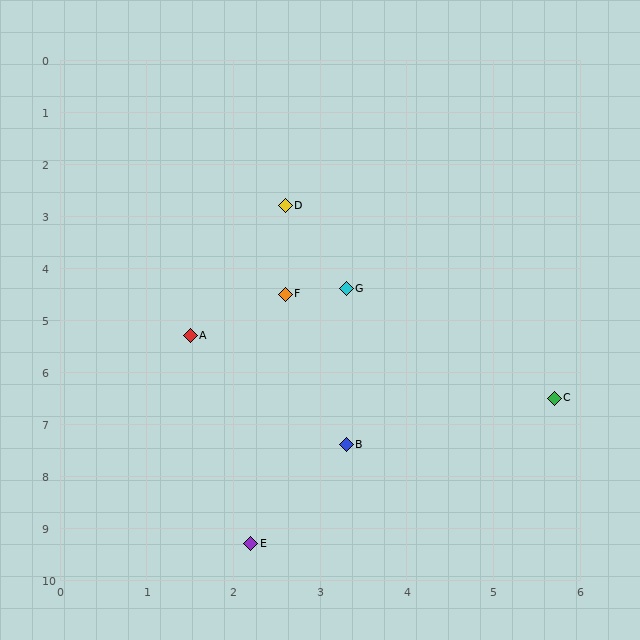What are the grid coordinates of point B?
Point B is at approximately (3.3, 7.4).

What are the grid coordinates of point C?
Point C is at approximately (5.7, 6.5).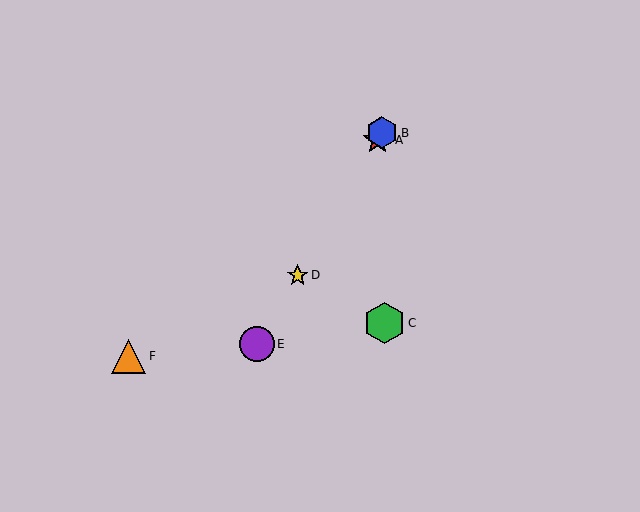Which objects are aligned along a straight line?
Objects A, B, D, E are aligned along a straight line.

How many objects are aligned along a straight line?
4 objects (A, B, D, E) are aligned along a straight line.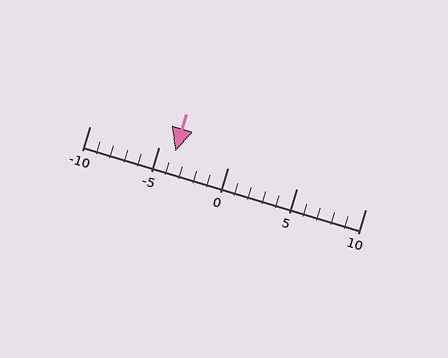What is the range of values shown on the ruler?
The ruler shows values from -10 to 10.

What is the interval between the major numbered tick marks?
The major tick marks are spaced 5 units apart.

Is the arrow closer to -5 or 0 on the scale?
The arrow is closer to -5.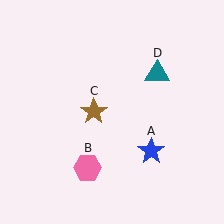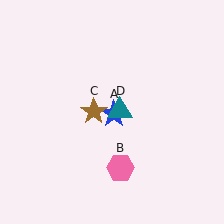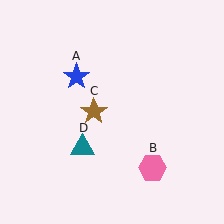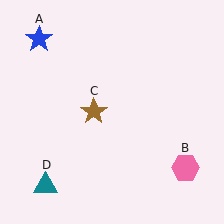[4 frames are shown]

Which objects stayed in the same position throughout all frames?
Brown star (object C) remained stationary.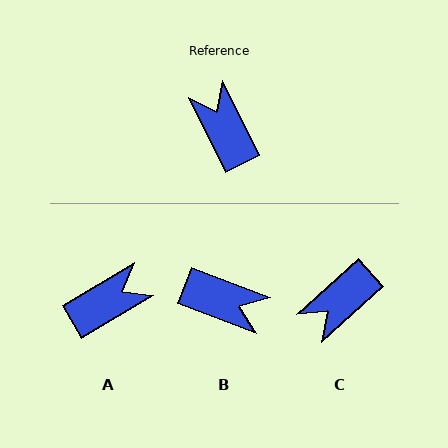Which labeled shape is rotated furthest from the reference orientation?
B, about 137 degrees away.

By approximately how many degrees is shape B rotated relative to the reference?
Approximately 137 degrees clockwise.